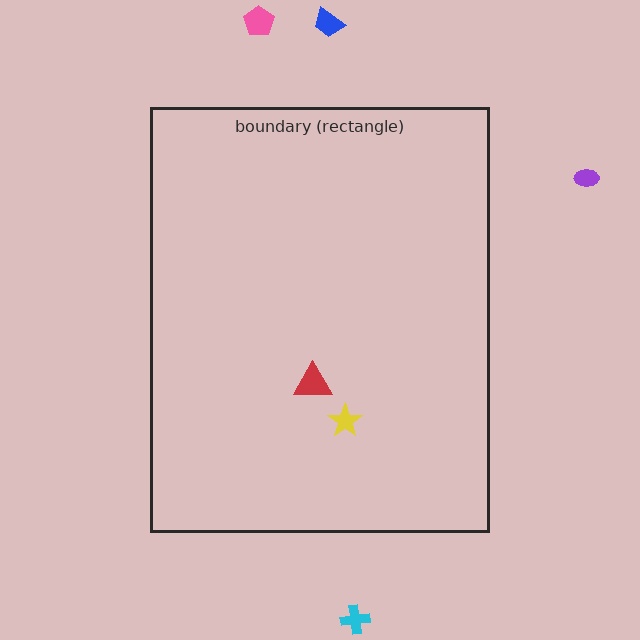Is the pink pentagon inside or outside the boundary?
Outside.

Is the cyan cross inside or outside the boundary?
Outside.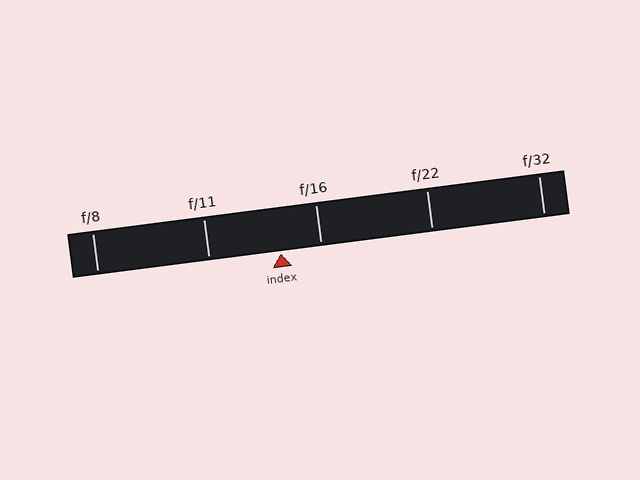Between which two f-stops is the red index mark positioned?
The index mark is between f/11 and f/16.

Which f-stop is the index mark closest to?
The index mark is closest to f/16.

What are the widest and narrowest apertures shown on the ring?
The widest aperture shown is f/8 and the narrowest is f/32.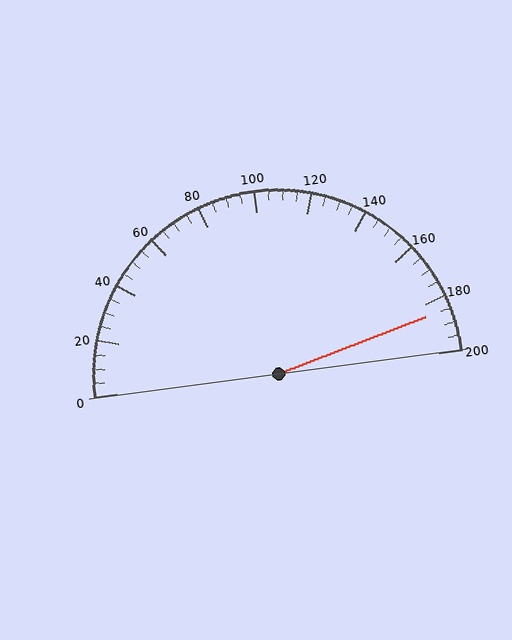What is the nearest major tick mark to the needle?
The nearest major tick mark is 180.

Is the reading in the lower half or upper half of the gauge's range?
The reading is in the upper half of the range (0 to 200).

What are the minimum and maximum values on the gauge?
The gauge ranges from 0 to 200.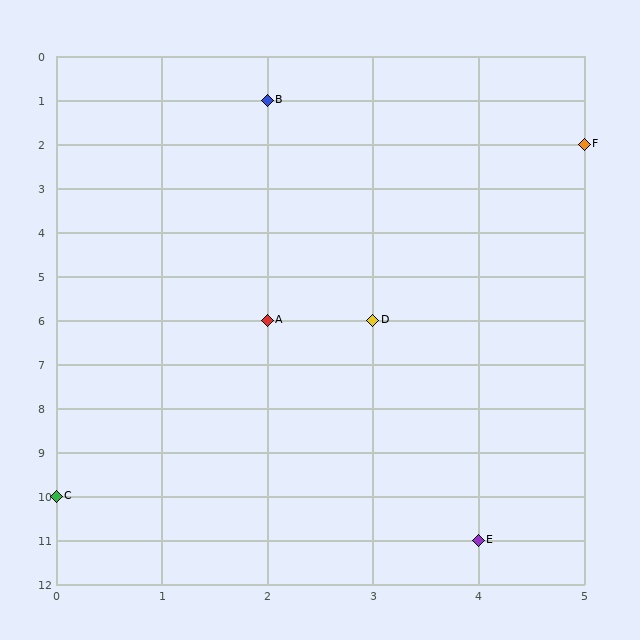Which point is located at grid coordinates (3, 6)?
Point D is at (3, 6).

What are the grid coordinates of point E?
Point E is at grid coordinates (4, 11).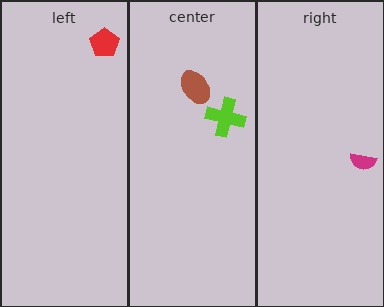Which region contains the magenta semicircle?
The right region.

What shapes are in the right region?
The magenta semicircle.